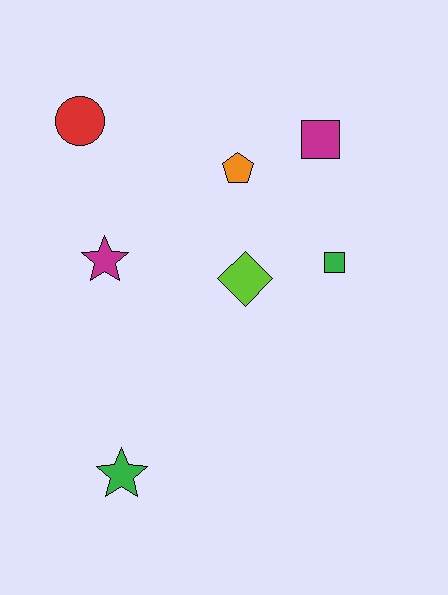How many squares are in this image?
There are 2 squares.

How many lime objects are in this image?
There is 1 lime object.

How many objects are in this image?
There are 7 objects.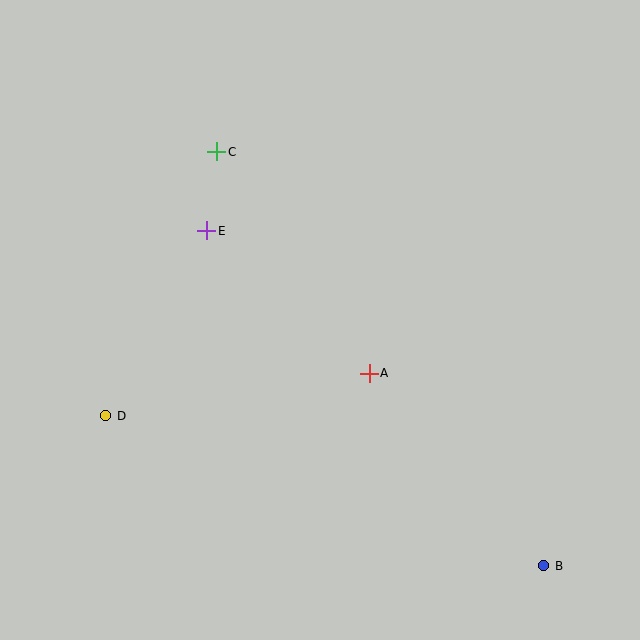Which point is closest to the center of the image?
Point A at (369, 373) is closest to the center.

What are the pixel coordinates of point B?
Point B is at (544, 566).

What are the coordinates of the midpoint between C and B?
The midpoint between C and B is at (380, 359).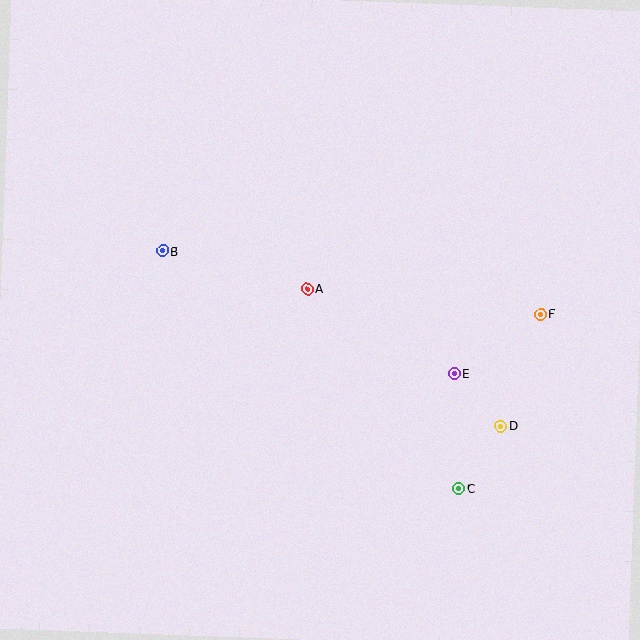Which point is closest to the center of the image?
Point A at (307, 289) is closest to the center.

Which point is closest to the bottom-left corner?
Point B is closest to the bottom-left corner.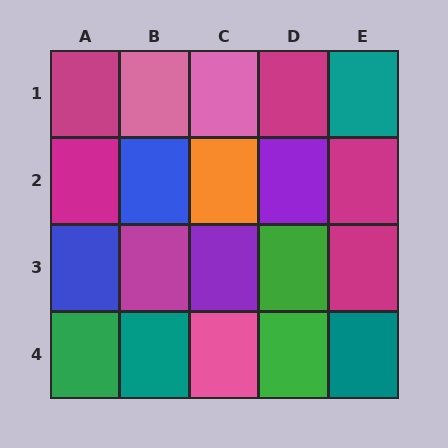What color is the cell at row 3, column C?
Purple.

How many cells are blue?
2 cells are blue.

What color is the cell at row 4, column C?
Pink.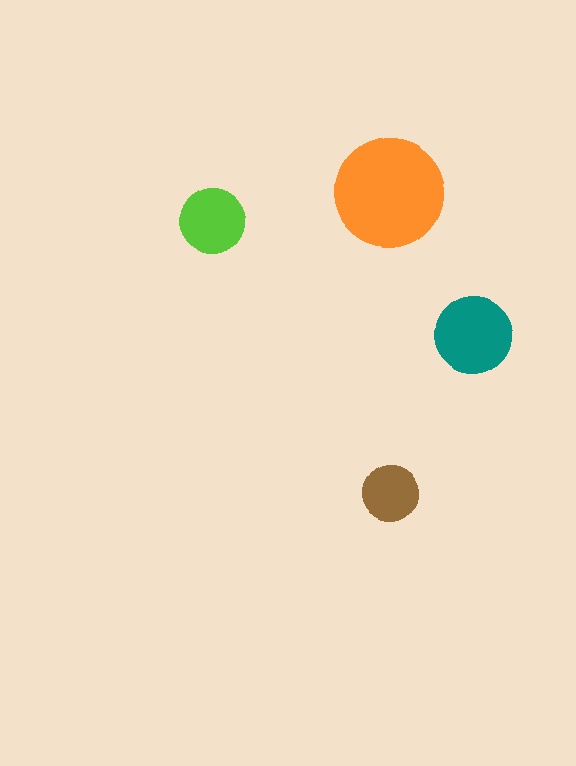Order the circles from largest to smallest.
the orange one, the teal one, the lime one, the brown one.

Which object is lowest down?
The brown circle is bottommost.